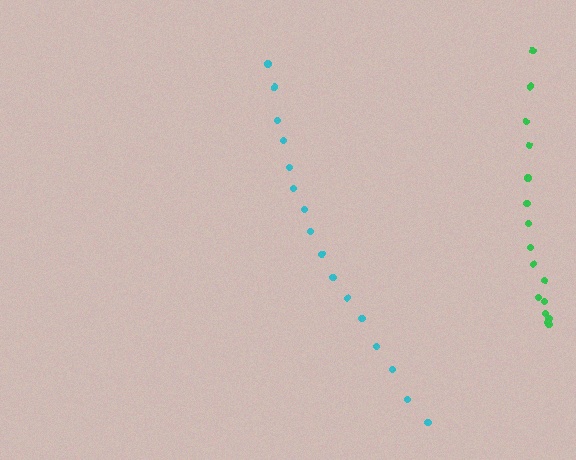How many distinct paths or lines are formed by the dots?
There are 2 distinct paths.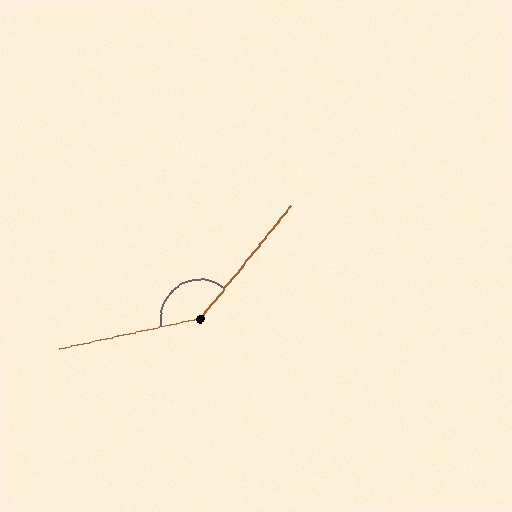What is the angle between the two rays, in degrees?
Approximately 141 degrees.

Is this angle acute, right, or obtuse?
It is obtuse.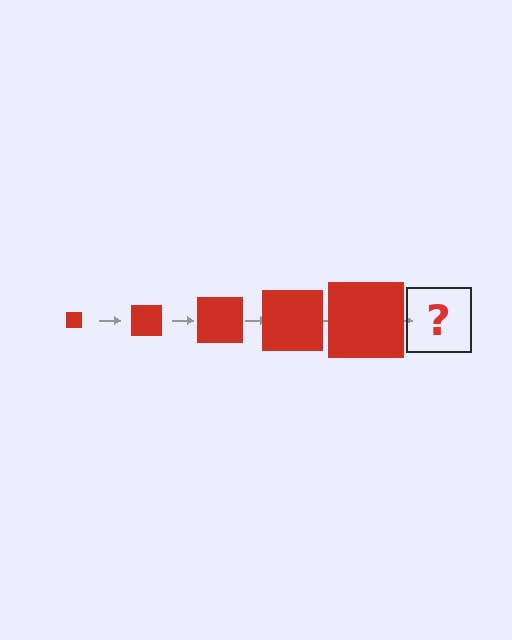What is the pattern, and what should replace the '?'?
The pattern is that the square gets progressively larger each step. The '?' should be a red square, larger than the previous one.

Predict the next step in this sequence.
The next step is a red square, larger than the previous one.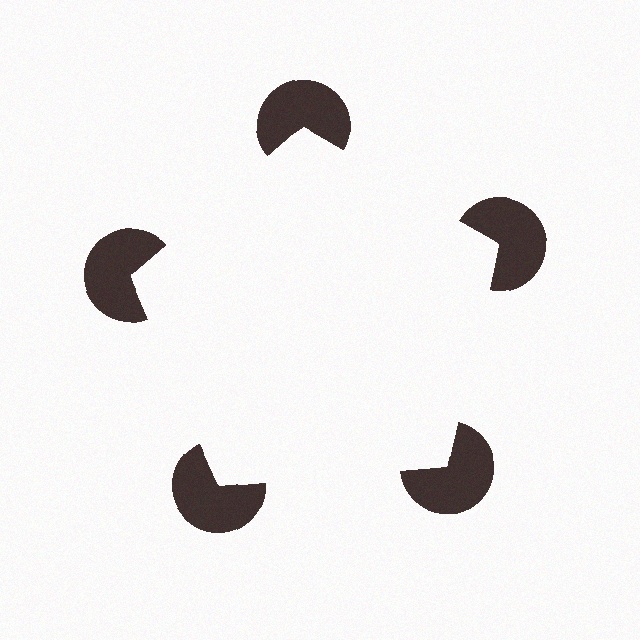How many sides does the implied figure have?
5 sides.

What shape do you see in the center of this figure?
An illusory pentagon — its edges are inferred from the aligned wedge cuts in the pac-man discs, not physically drawn.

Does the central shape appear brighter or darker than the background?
It typically appears slightly brighter than the background, even though no actual brightness change is drawn.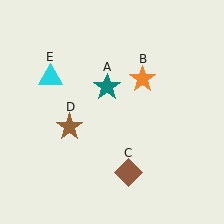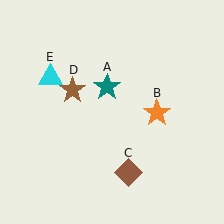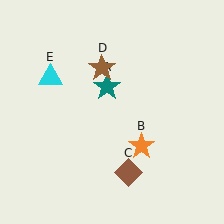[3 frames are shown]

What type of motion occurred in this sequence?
The orange star (object B), brown star (object D) rotated clockwise around the center of the scene.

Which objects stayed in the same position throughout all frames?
Teal star (object A) and brown diamond (object C) and cyan triangle (object E) remained stationary.